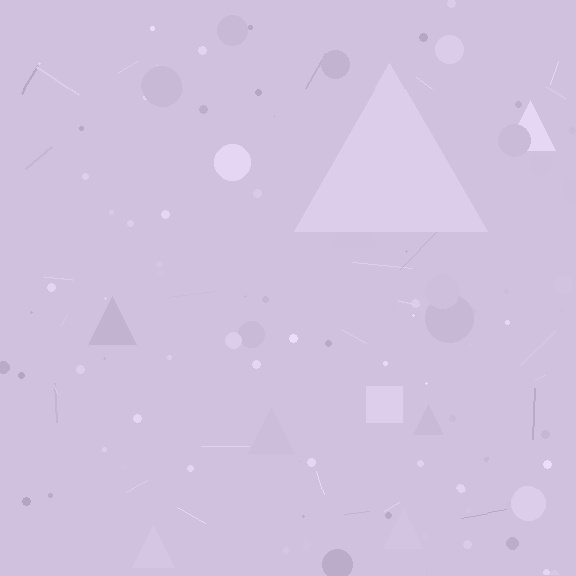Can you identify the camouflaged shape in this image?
The camouflaged shape is a triangle.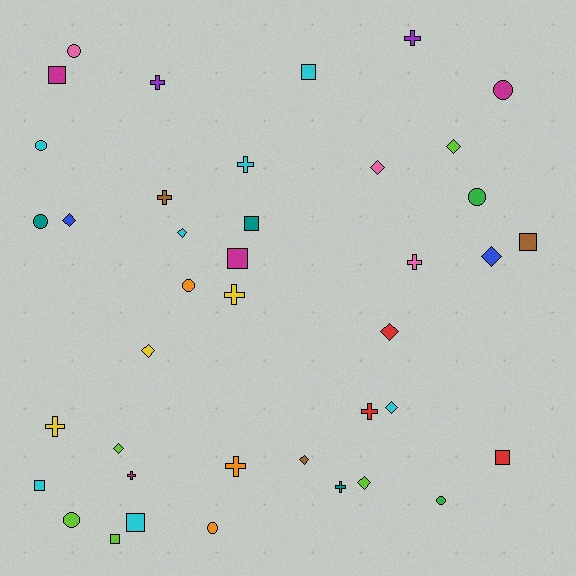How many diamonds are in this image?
There are 11 diamonds.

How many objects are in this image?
There are 40 objects.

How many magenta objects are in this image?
There are 4 magenta objects.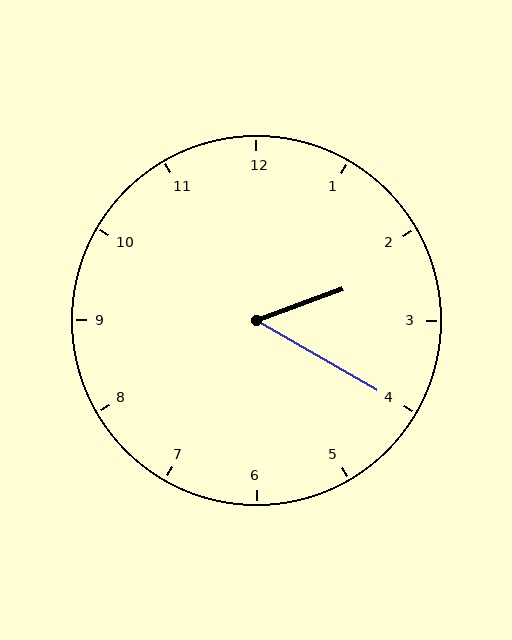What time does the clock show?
2:20.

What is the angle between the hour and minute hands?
Approximately 50 degrees.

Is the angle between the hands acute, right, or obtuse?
It is acute.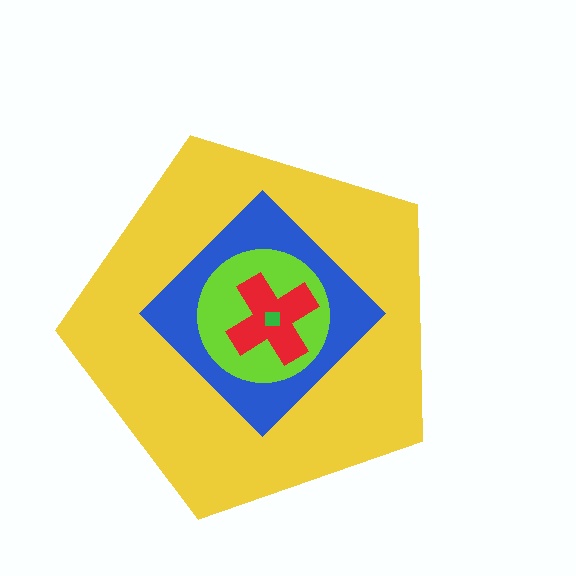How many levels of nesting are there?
5.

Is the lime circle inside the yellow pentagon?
Yes.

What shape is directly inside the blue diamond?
The lime circle.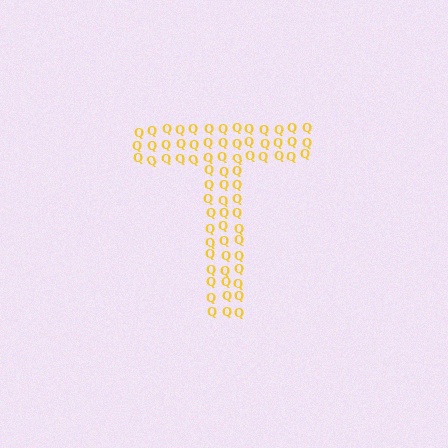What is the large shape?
The large shape is the letter T.